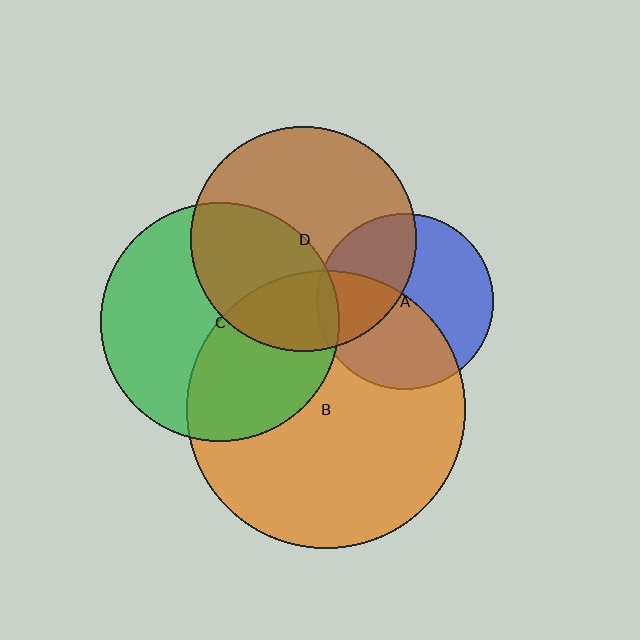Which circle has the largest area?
Circle B (orange).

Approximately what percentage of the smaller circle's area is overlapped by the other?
Approximately 40%.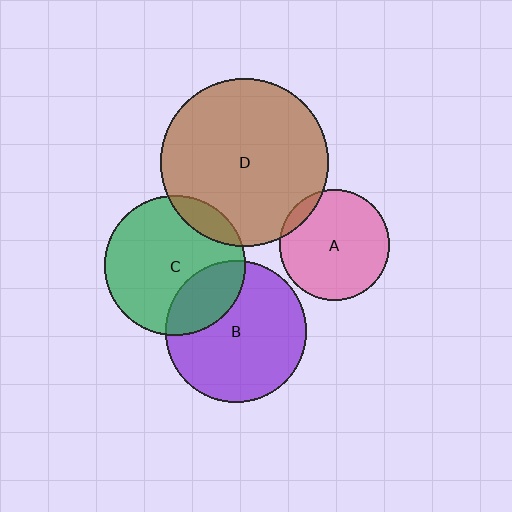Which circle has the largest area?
Circle D (brown).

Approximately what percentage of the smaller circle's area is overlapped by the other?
Approximately 10%.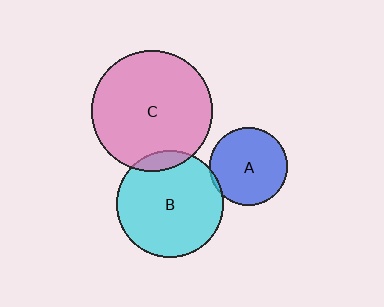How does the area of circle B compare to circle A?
Approximately 1.9 times.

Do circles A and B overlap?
Yes.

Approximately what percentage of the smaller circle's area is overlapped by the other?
Approximately 5%.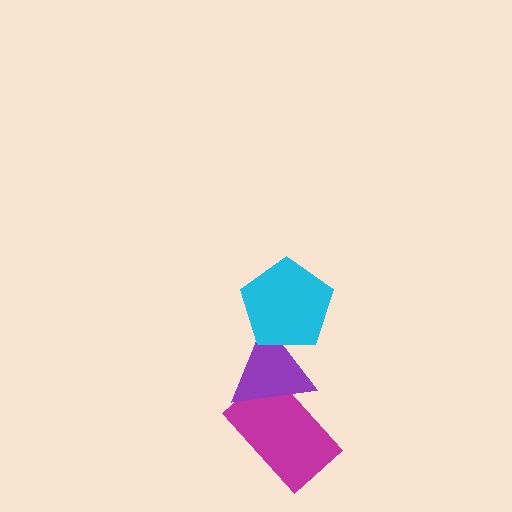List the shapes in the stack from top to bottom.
From top to bottom: the cyan pentagon, the purple triangle, the magenta rectangle.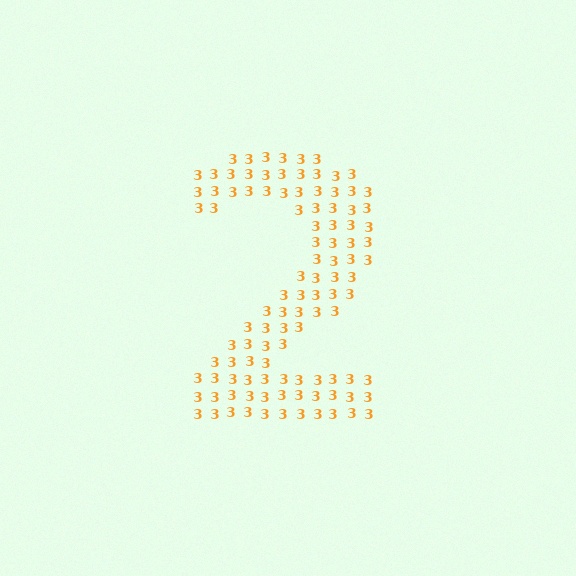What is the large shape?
The large shape is the digit 2.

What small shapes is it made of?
It is made of small digit 3's.